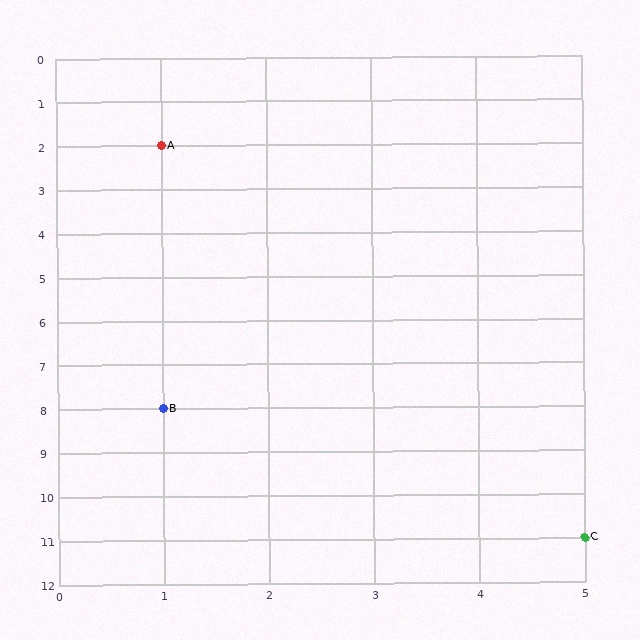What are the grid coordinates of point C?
Point C is at grid coordinates (5, 11).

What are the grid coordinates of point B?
Point B is at grid coordinates (1, 8).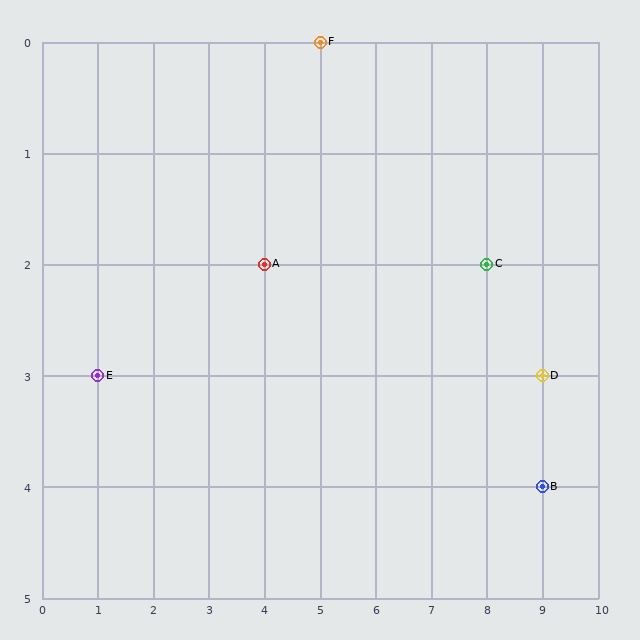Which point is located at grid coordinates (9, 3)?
Point D is at (9, 3).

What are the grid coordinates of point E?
Point E is at grid coordinates (1, 3).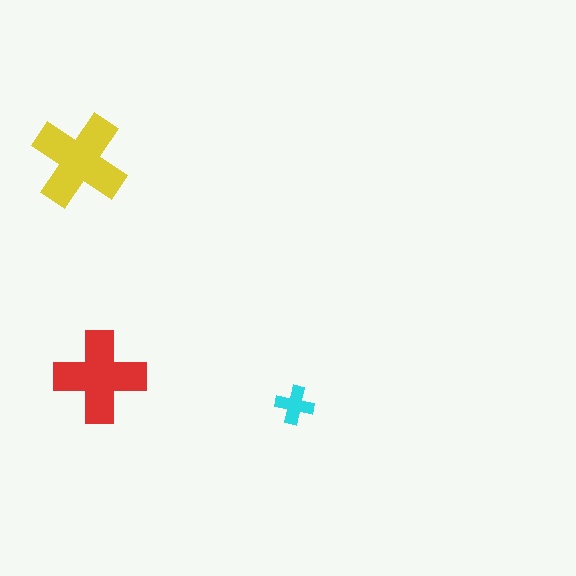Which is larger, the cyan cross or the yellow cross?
The yellow one.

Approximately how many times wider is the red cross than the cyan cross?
About 2.5 times wider.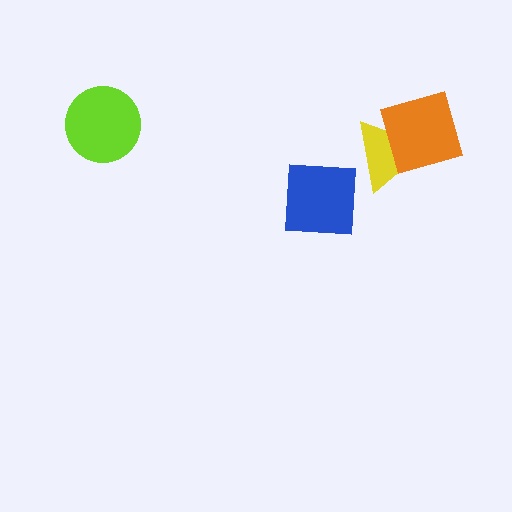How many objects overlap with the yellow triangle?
1 object overlaps with the yellow triangle.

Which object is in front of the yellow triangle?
The orange square is in front of the yellow triangle.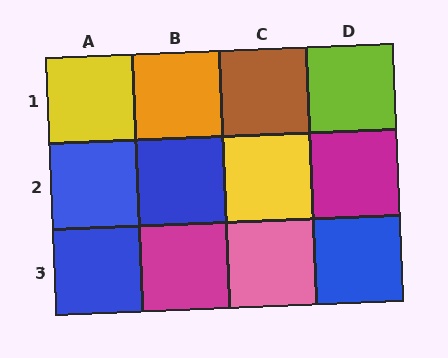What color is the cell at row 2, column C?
Yellow.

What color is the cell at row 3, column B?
Magenta.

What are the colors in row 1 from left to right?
Yellow, orange, brown, lime.